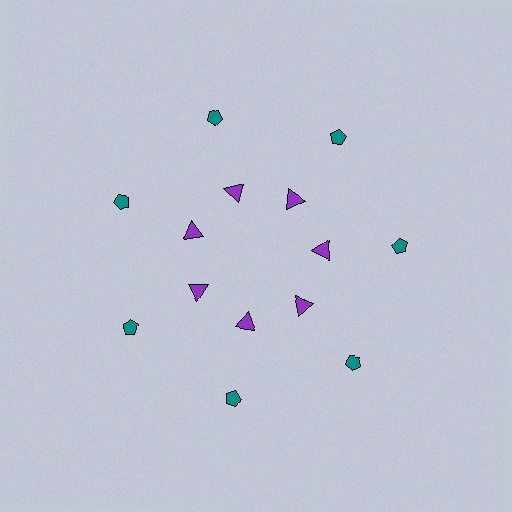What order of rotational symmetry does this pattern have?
This pattern has 7-fold rotational symmetry.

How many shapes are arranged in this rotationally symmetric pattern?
There are 14 shapes, arranged in 7 groups of 2.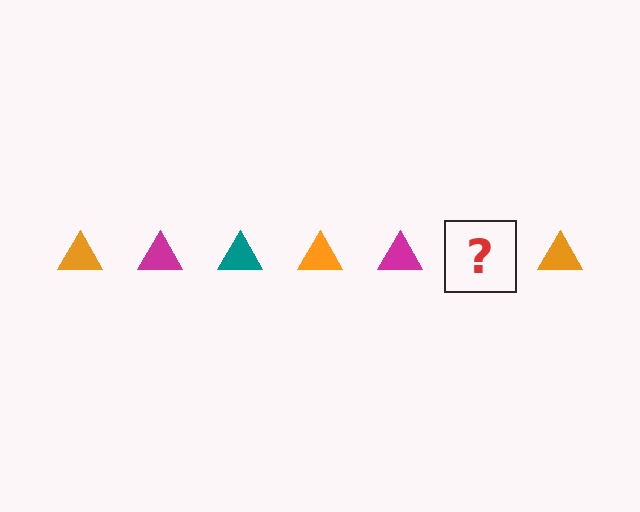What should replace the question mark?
The question mark should be replaced with a teal triangle.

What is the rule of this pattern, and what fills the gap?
The rule is that the pattern cycles through orange, magenta, teal triangles. The gap should be filled with a teal triangle.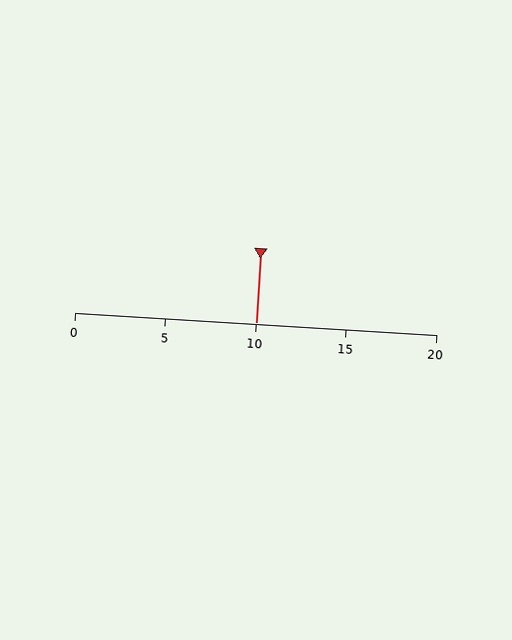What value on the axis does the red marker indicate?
The marker indicates approximately 10.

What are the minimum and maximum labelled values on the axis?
The axis runs from 0 to 20.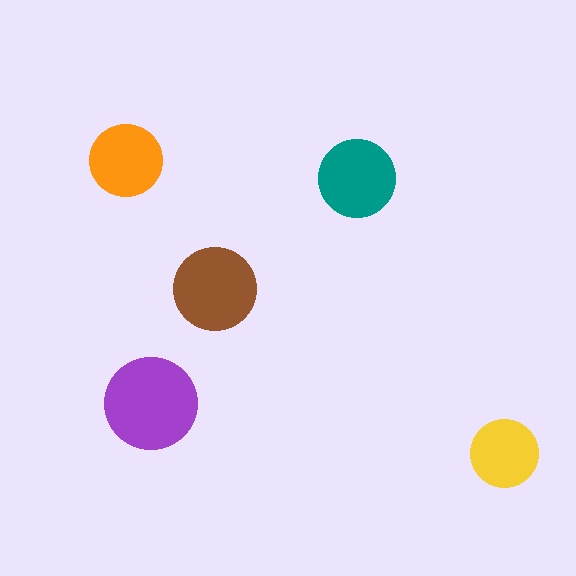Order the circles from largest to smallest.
the purple one, the brown one, the teal one, the orange one, the yellow one.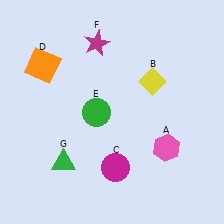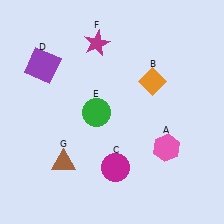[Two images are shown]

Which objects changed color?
B changed from yellow to orange. D changed from orange to purple. G changed from green to brown.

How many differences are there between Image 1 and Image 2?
There are 3 differences between the two images.